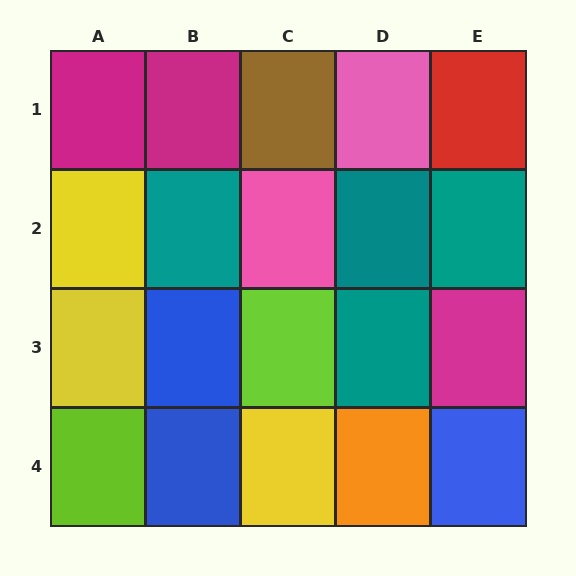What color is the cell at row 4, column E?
Blue.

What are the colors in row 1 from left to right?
Magenta, magenta, brown, pink, red.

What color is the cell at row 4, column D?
Orange.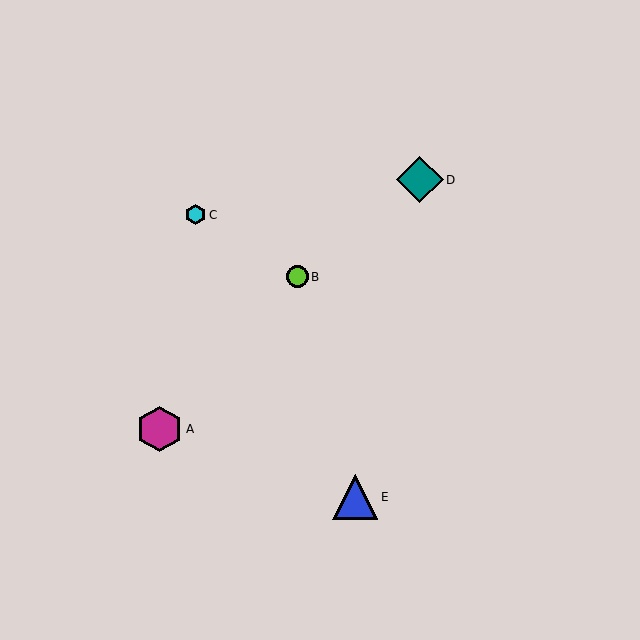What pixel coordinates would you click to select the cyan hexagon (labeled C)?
Click at (195, 215) to select the cyan hexagon C.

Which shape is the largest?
The teal diamond (labeled D) is the largest.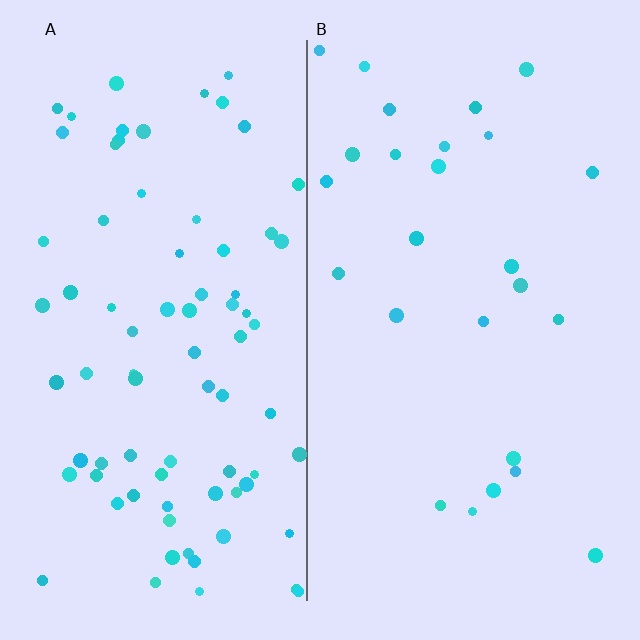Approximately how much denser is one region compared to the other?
Approximately 3.0× — region A over region B.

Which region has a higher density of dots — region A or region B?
A (the left).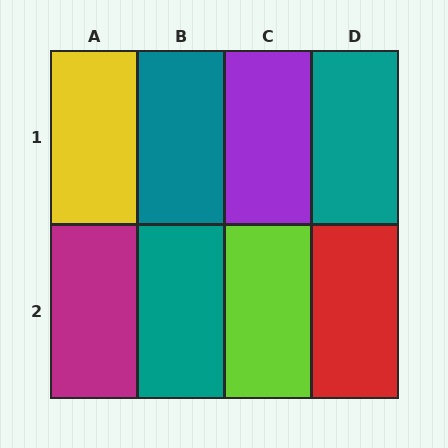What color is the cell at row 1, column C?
Purple.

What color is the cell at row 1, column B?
Teal.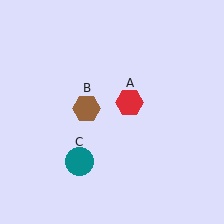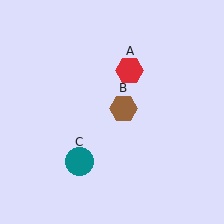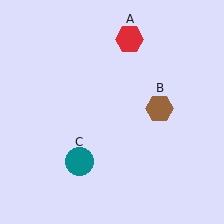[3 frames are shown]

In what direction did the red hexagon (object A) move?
The red hexagon (object A) moved up.